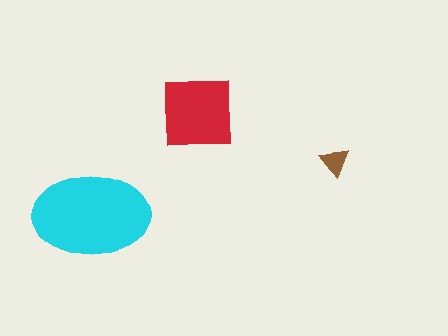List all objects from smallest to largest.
The brown triangle, the red square, the cyan ellipse.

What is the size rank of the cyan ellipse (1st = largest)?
1st.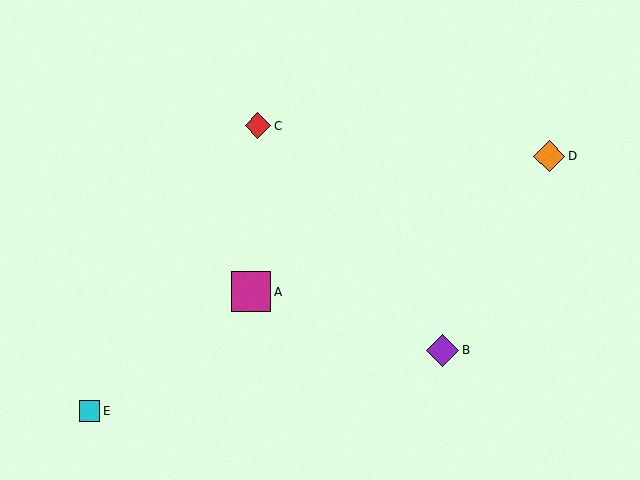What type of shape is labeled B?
Shape B is a purple diamond.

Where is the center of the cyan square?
The center of the cyan square is at (89, 411).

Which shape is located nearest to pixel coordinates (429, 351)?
The purple diamond (labeled B) at (443, 350) is nearest to that location.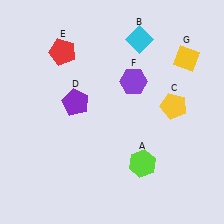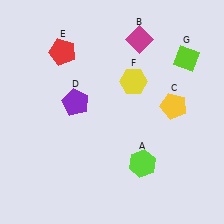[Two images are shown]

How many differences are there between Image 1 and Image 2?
There are 3 differences between the two images.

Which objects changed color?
B changed from cyan to magenta. F changed from purple to yellow. G changed from yellow to lime.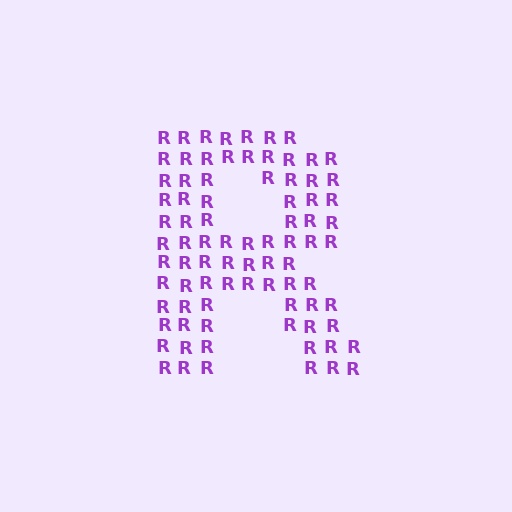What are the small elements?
The small elements are letter R's.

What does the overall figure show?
The overall figure shows the letter R.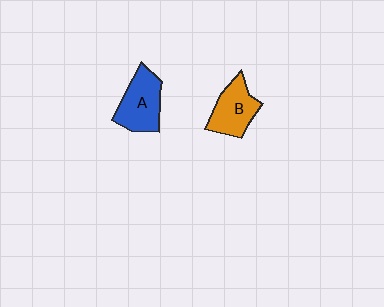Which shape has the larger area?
Shape A (blue).